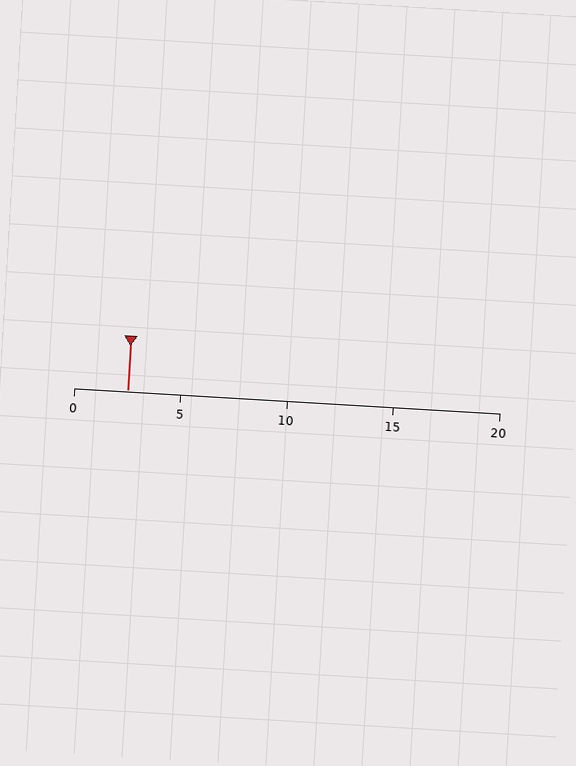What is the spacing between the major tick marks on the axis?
The major ticks are spaced 5 apart.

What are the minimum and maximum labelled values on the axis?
The axis runs from 0 to 20.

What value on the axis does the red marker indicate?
The marker indicates approximately 2.5.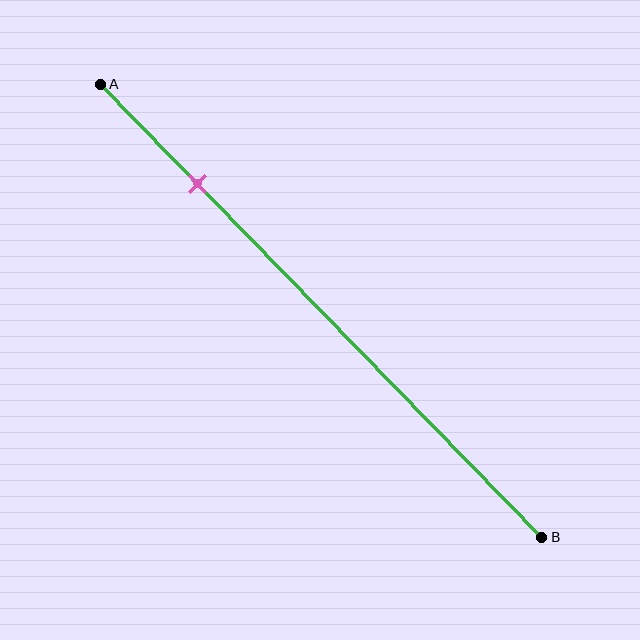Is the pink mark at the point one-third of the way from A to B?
No, the mark is at about 20% from A, not at the 33% one-third point.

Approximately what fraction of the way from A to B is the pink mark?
The pink mark is approximately 20% of the way from A to B.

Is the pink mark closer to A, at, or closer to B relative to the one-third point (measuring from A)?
The pink mark is closer to point A than the one-third point of segment AB.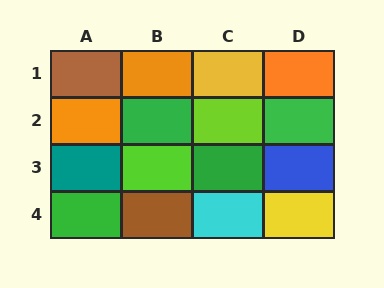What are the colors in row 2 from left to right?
Orange, green, lime, green.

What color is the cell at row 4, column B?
Brown.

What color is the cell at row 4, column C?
Cyan.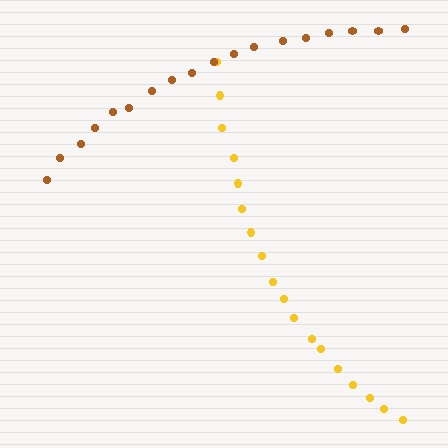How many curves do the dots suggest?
There are 2 distinct paths.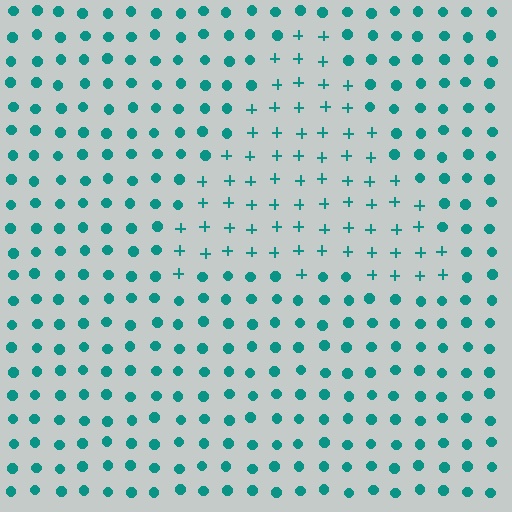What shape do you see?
I see a triangle.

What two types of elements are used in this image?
The image uses plus signs inside the triangle region and circles outside it.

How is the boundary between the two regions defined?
The boundary is defined by a change in element shape: plus signs inside vs. circles outside. All elements share the same color and spacing.